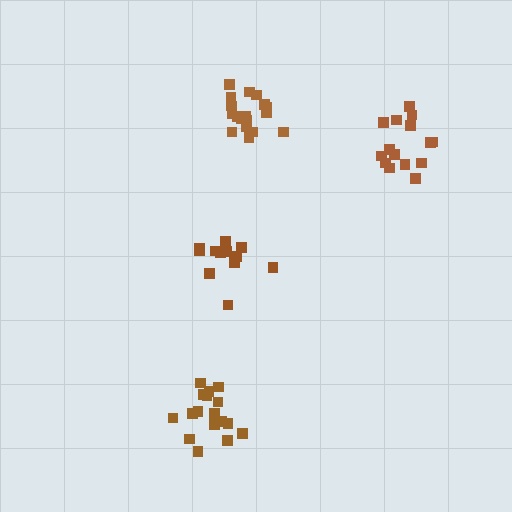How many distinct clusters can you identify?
There are 4 distinct clusters.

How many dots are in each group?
Group 1: 17 dots, Group 2: 18 dots, Group 3: 15 dots, Group 4: 12 dots (62 total).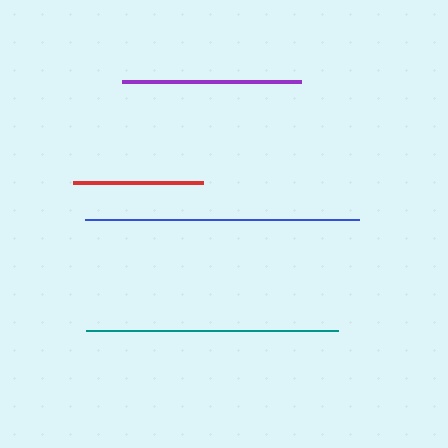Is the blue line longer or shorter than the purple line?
The blue line is longer than the purple line.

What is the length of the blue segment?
The blue segment is approximately 274 pixels long.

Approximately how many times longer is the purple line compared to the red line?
The purple line is approximately 1.4 times the length of the red line.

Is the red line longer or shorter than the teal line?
The teal line is longer than the red line.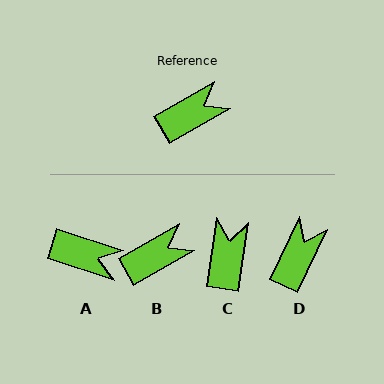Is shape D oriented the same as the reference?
No, it is off by about 35 degrees.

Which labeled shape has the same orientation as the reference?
B.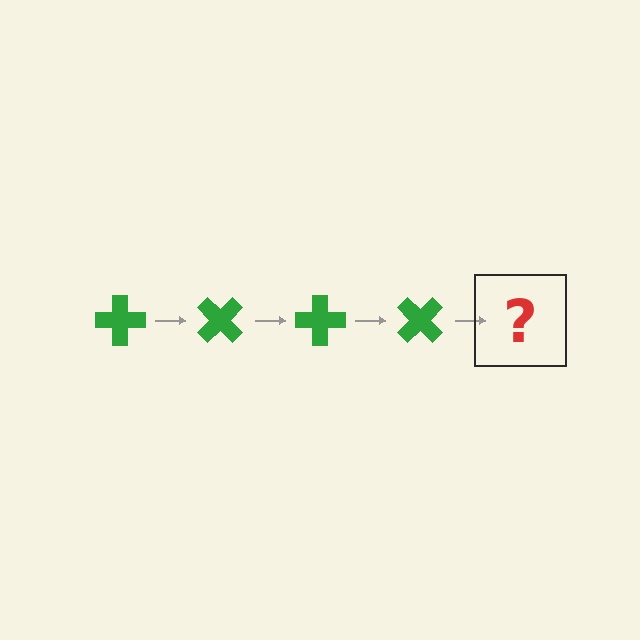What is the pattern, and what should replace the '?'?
The pattern is that the cross rotates 45 degrees each step. The '?' should be a green cross rotated 180 degrees.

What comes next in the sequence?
The next element should be a green cross rotated 180 degrees.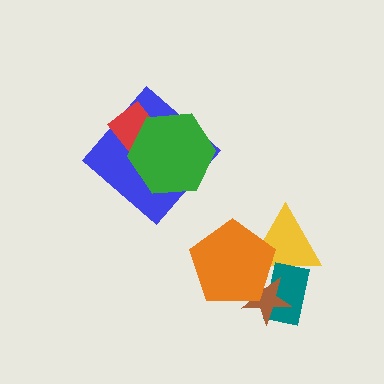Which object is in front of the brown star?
The orange pentagon is in front of the brown star.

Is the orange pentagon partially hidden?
No, no other shape covers it.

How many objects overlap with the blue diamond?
2 objects overlap with the blue diamond.